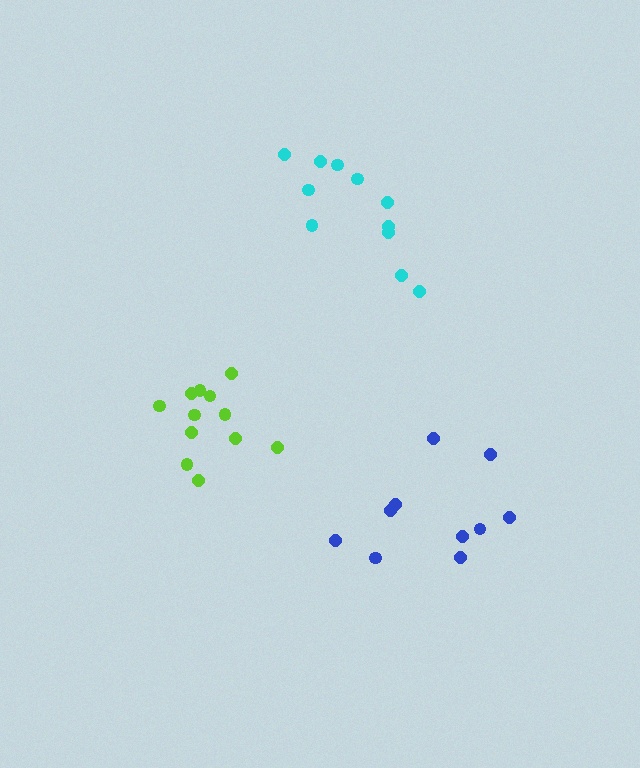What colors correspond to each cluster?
The clusters are colored: cyan, lime, blue.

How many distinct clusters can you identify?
There are 3 distinct clusters.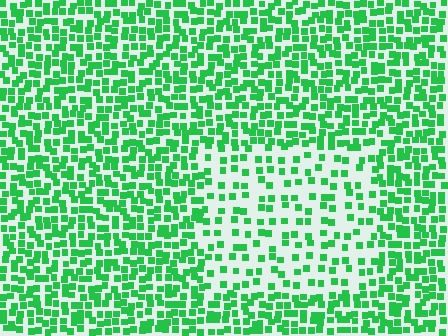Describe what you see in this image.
The image contains small green elements arranged at two different densities. A rectangle-shaped region is visible where the elements are less densely packed than the surrounding area.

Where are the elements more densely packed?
The elements are more densely packed outside the rectangle boundary.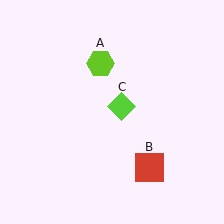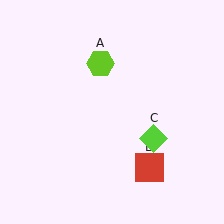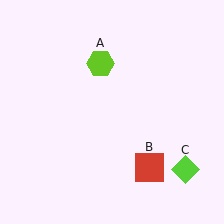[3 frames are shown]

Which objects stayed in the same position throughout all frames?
Lime hexagon (object A) and red square (object B) remained stationary.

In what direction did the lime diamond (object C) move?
The lime diamond (object C) moved down and to the right.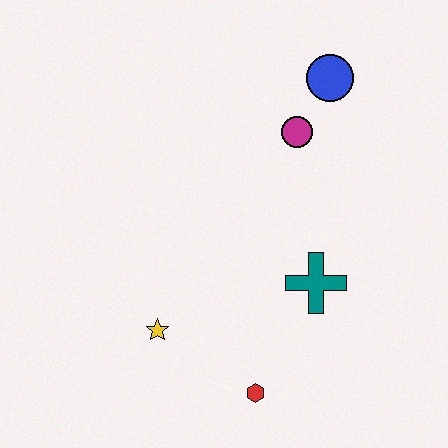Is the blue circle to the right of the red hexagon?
Yes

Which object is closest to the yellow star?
The red hexagon is closest to the yellow star.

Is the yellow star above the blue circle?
No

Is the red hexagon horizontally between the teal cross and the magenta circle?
No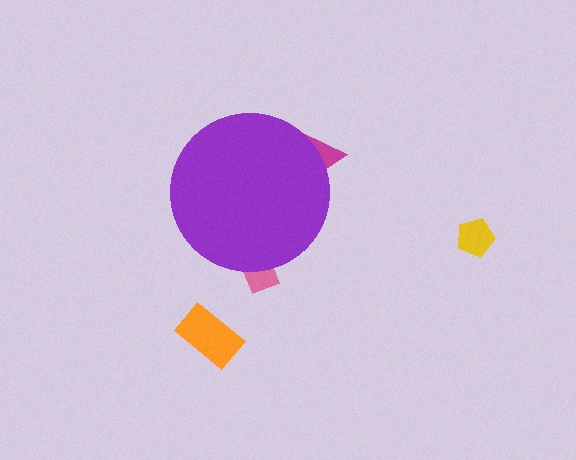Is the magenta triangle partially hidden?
Yes, the magenta triangle is partially hidden behind the purple circle.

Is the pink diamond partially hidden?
Yes, the pink diamond is partially hidden behind the purple circle.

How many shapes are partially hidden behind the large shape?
2 shapes are partially hidden.